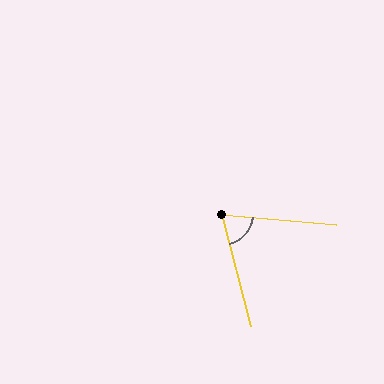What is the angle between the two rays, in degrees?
Approximately 70 degrees.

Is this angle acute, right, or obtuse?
It is acute.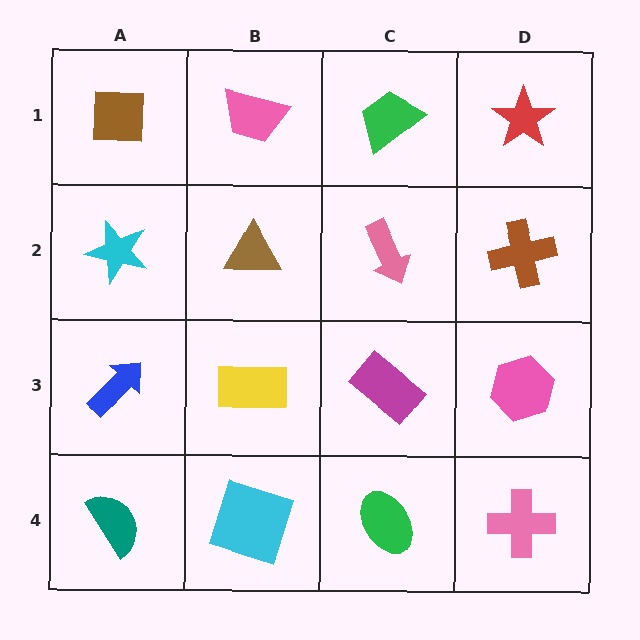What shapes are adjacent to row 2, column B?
A pink trapezoid (row 1, column B), a yellow rectangle (row 3, column B), a cyan star (row 2, column A), a pink arrow (row 2, column C).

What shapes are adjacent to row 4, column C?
A magenta rectangle (row 3, column C), a cyan square (row 4, column B), a pink cross (row 4, column D).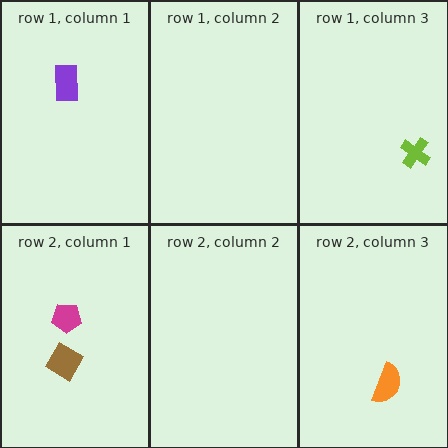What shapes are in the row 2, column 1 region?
The brown diamond, the magenta pentagon.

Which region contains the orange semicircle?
The row 2, column 3 region.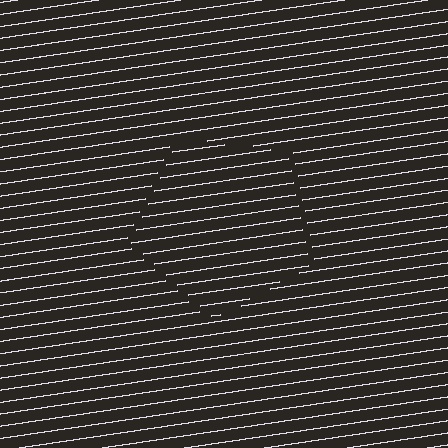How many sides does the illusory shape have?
5 sides — the line-ends trace a pentagon.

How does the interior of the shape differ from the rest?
The interior of the shape contains the same grating, shifted by half a period — the contour is defined by the phase discontinuity where line-ends from the inner and outer gratings abut.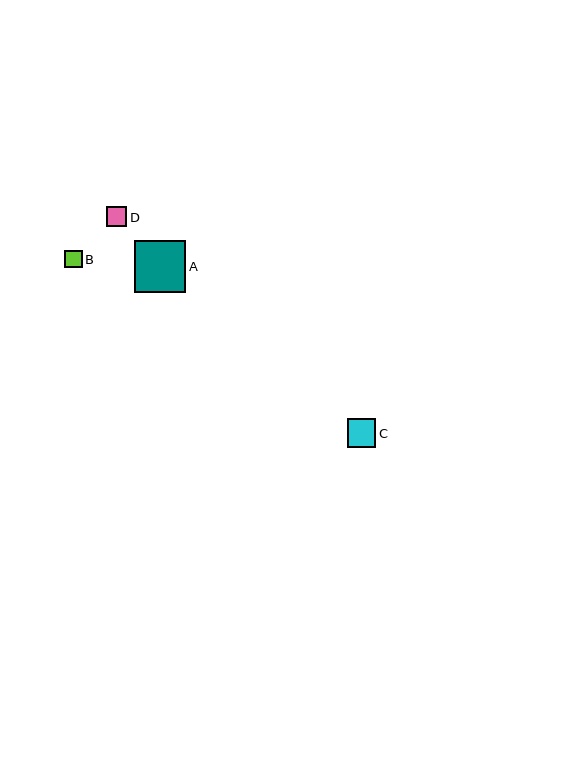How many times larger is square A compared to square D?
Square A is approximately 2.5 times the size of square D.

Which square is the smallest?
Square B is the smallest with a size of approximately 18 pixels.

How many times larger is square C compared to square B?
Square C is approximately 1.6 times the size of square B.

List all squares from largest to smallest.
From largest to smallest: A, C, D, B.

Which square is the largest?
Square A is the largest with a size of approximately 52 pixels.